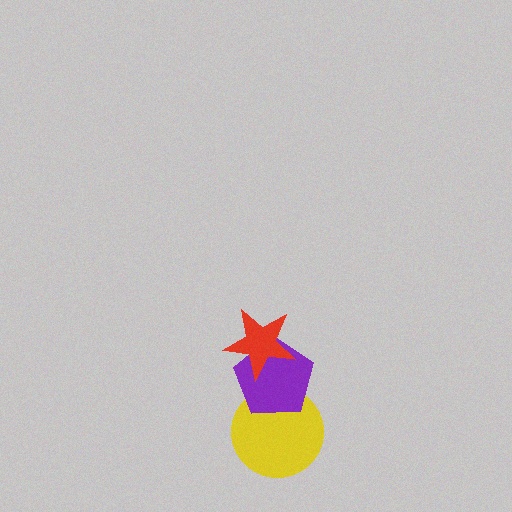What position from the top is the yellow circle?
The yellow circle is 3rd from the top.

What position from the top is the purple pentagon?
The purple pentagon is 2nd from the top.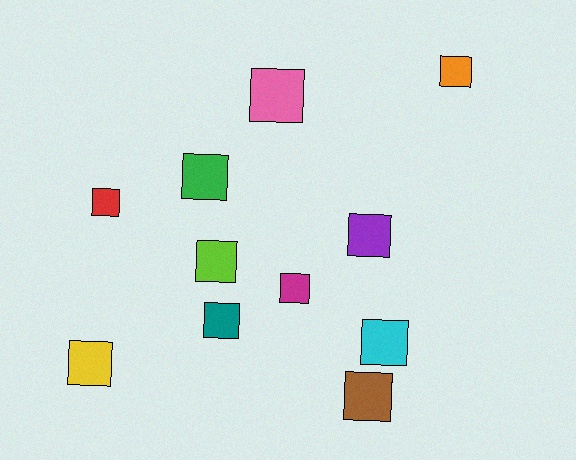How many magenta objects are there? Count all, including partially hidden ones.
There is 1 magenta object.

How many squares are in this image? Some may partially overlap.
There are 11 squares.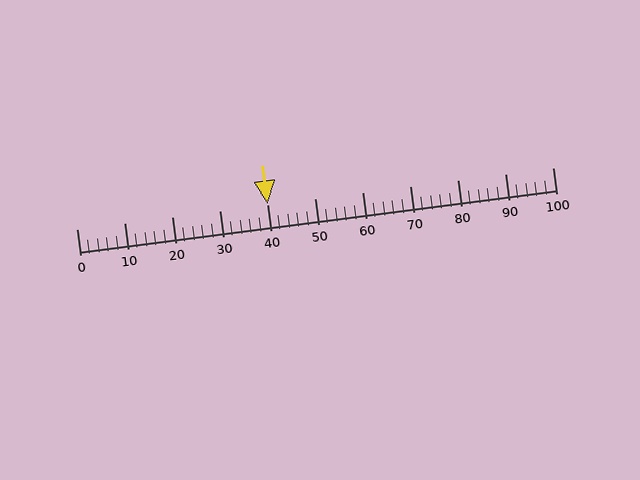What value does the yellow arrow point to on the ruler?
The yellow arrow points to approximately 40.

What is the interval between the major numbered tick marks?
The major tick marks are spaced 10 units apart.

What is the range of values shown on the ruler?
The ruler shows values from 0 to 100.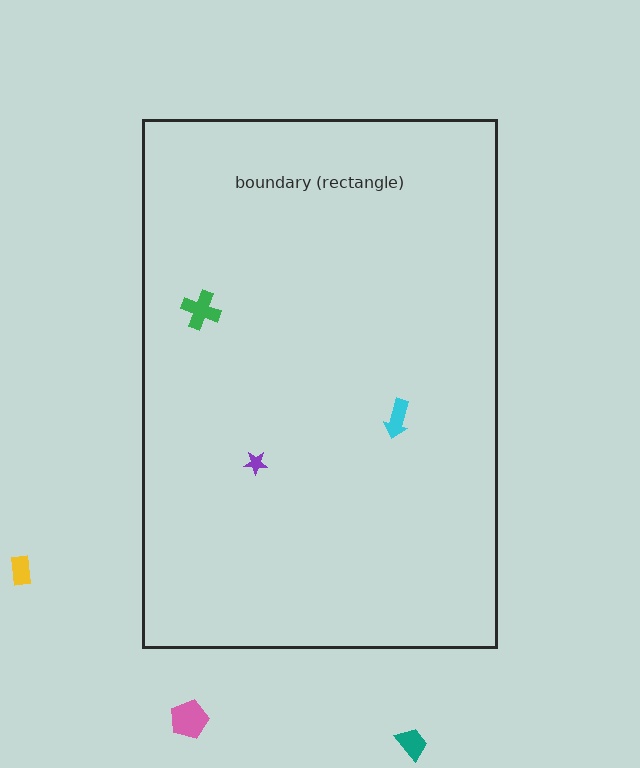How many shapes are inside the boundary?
3 inside, 3 outside.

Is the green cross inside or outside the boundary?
Inside.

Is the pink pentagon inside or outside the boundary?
Outside.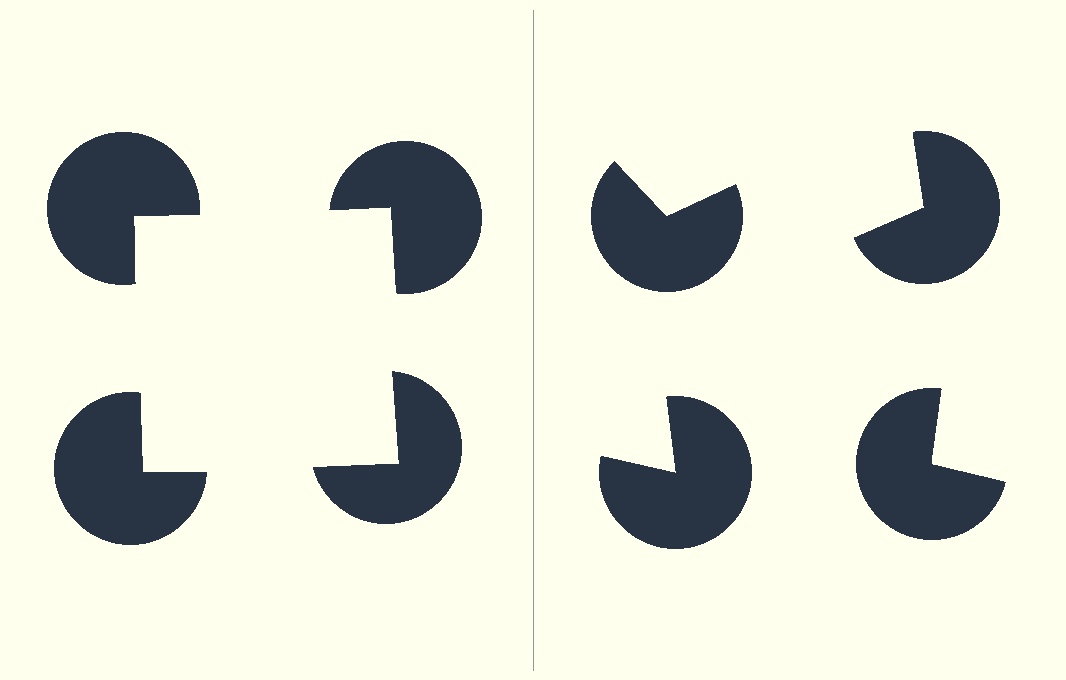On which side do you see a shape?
An illusory square appears on the left side. On the right side the wedge cuts are rotated, so no coherent shape forms.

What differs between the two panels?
The pac-man discs are positioned identically on both sides; only the wedge orientations differ. On the left they align to a square; on the right they are misaligned.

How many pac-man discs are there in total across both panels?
8 — 4 on each side.